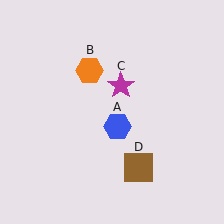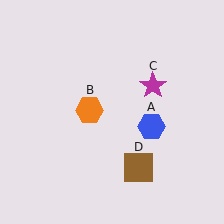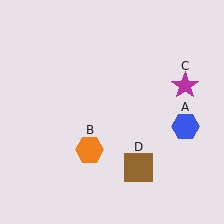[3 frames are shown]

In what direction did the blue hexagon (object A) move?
The blue hexagon (object A) moved right.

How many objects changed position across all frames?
3 objects changed position: blue hexagon (object A), orange hexagon (object B), magenta star (object C).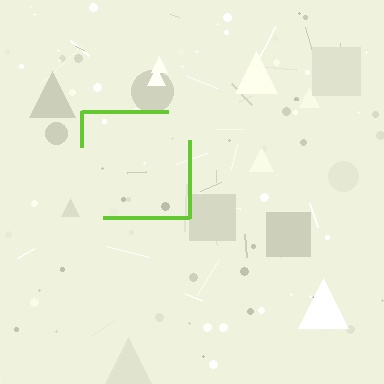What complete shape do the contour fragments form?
The contour fragments form a square.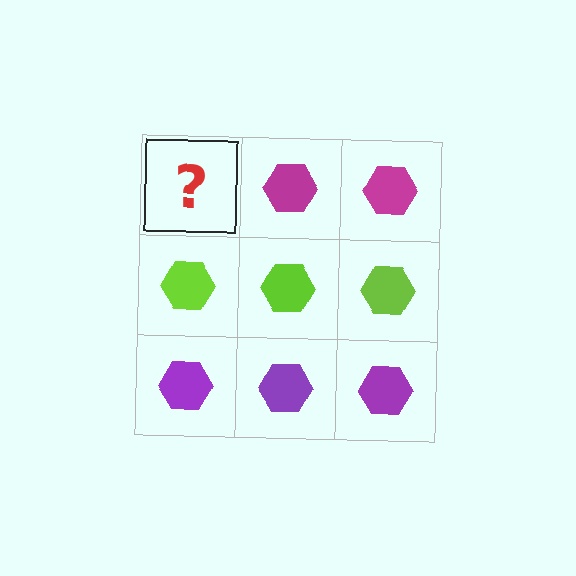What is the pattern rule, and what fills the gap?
The rule is that each row has a consistent color. The gap should be filled with a magenta hexagon.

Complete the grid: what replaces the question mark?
The question mark should be replaced with a magenta hexagon.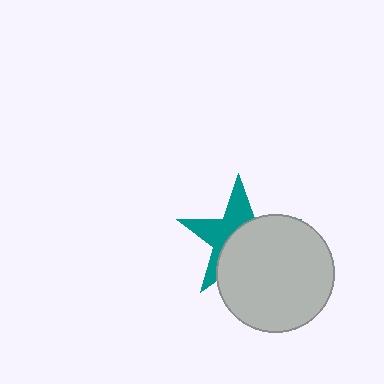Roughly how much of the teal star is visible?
A small part of it is visible (roughly 44%).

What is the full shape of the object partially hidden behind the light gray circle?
The partially hidden object is a teal star.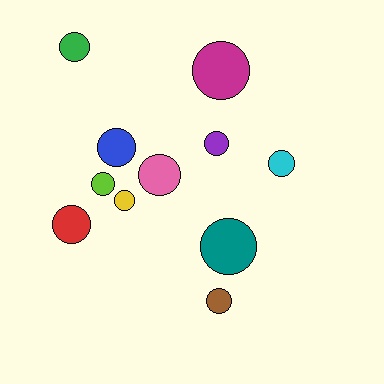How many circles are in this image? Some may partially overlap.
There are 11 circles.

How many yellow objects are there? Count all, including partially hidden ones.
There is 1 yellow object.